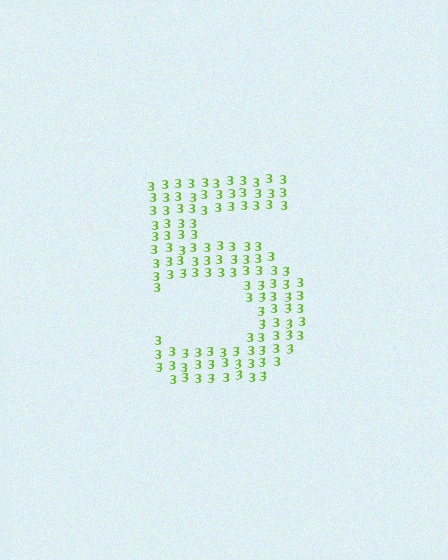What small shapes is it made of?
It is made of small digit 3's.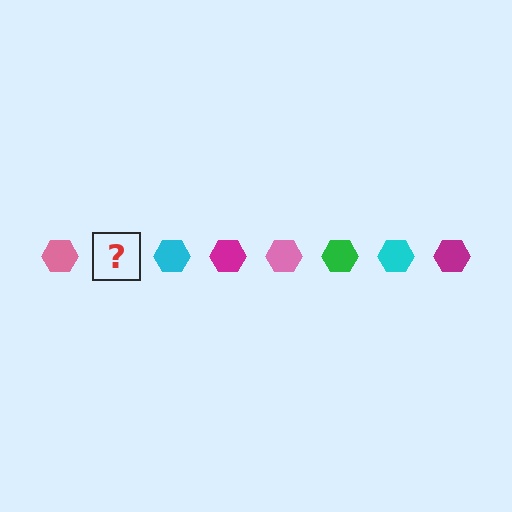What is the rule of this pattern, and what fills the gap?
The rule is that the pattern cycles through pink, green, cyan, magenta hexagons. The gap should be filled with a green hexagon.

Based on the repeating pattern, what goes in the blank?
The blank should be a green hexagon.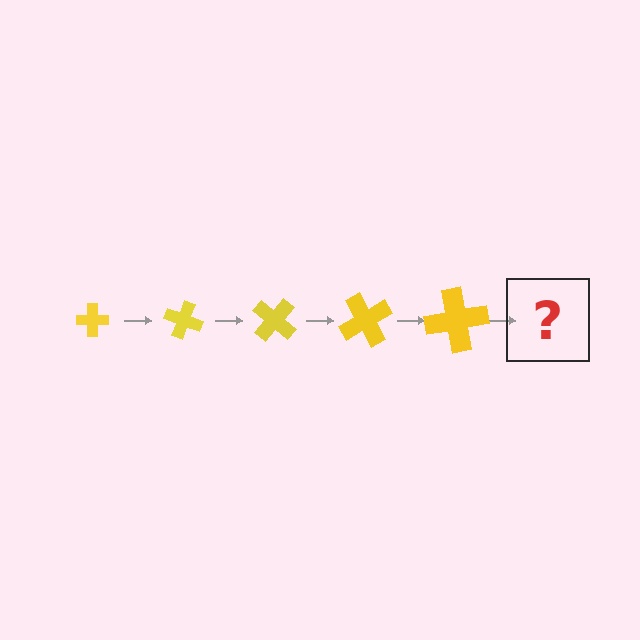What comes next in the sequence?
The next element should be a cross, larger than the previous one and rotated 100 degrees from the start.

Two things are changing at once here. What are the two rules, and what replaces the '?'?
The two rules are that the cross grows larger each step and it rotates 20 degrees each step. The '?' should be a cross, larger than the previous one and rotated 100 degrees from the start.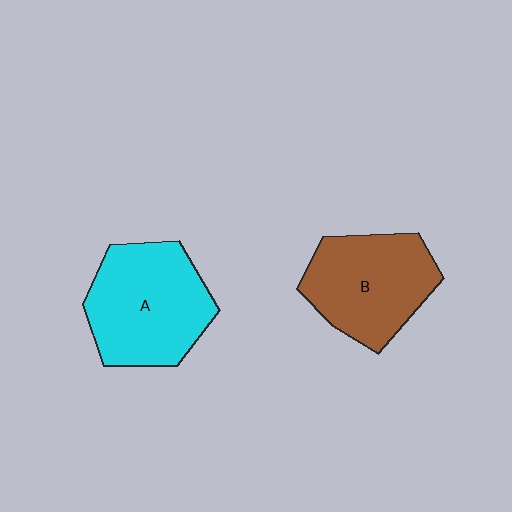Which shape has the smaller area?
Shape B (brown).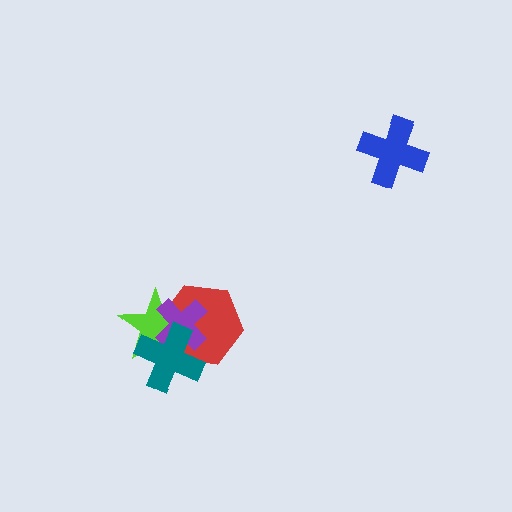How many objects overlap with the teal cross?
3 objects overlap with the teal cross.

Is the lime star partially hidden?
Yes, it is partially covered by another shape.